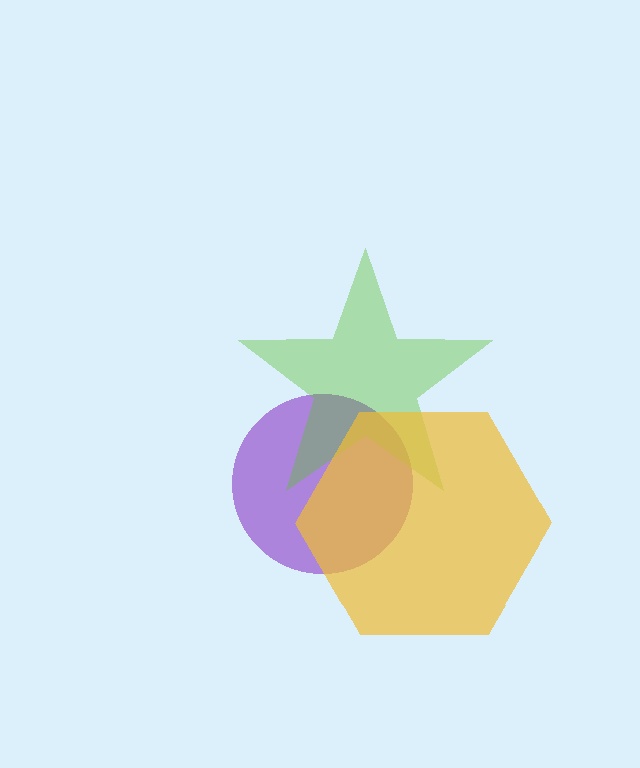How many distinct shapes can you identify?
There are 3 distinct shapes: a purple circle, a lime star, a yellow hexagon.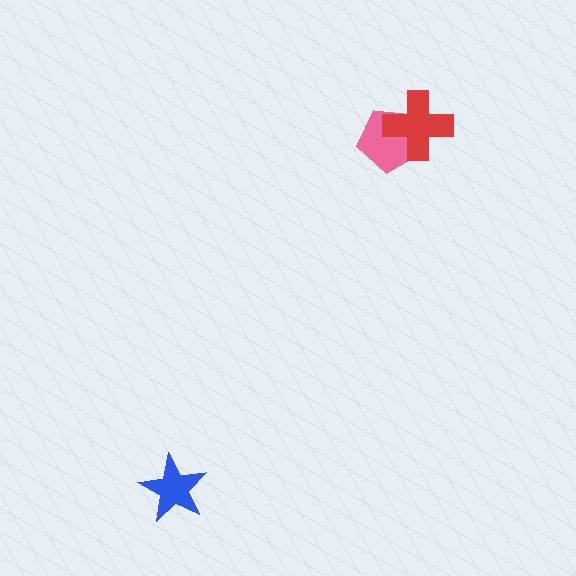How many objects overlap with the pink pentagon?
1 object overlaps with the pink pentagon.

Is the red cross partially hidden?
No, no other shape covers it.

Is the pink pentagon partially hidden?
Yes, it is partially covered by another shape.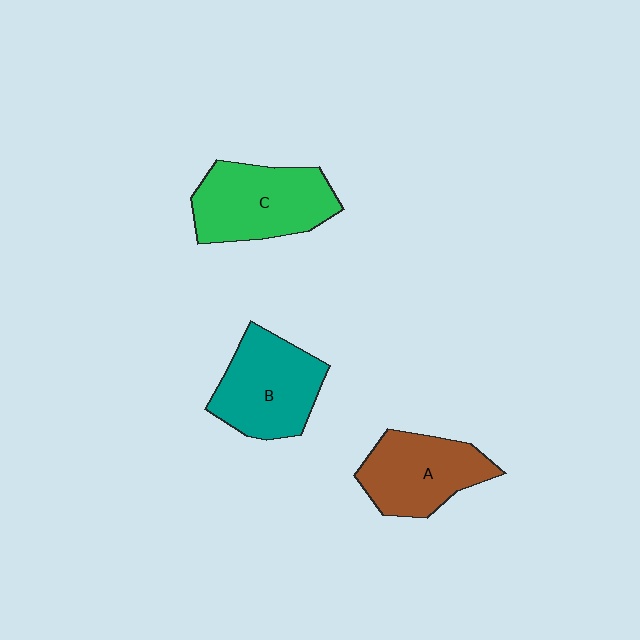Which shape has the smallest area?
Shape A (brown).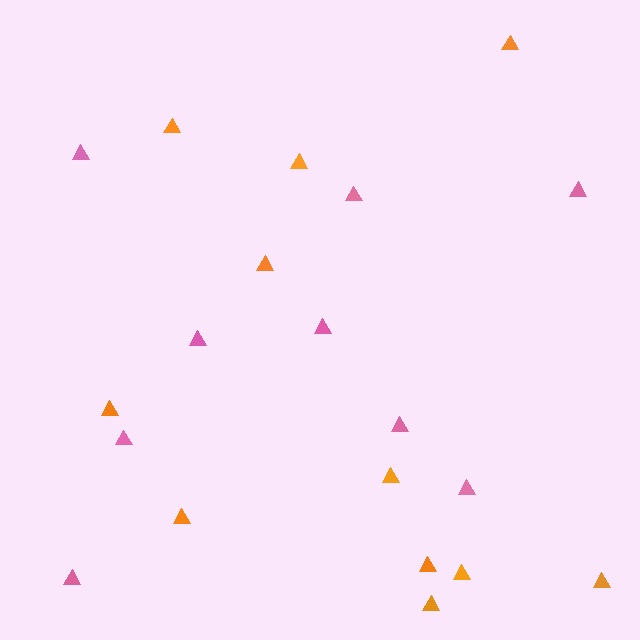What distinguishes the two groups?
There are 2 groups: one group of pink triangles (9) and one group of orange triangles (11).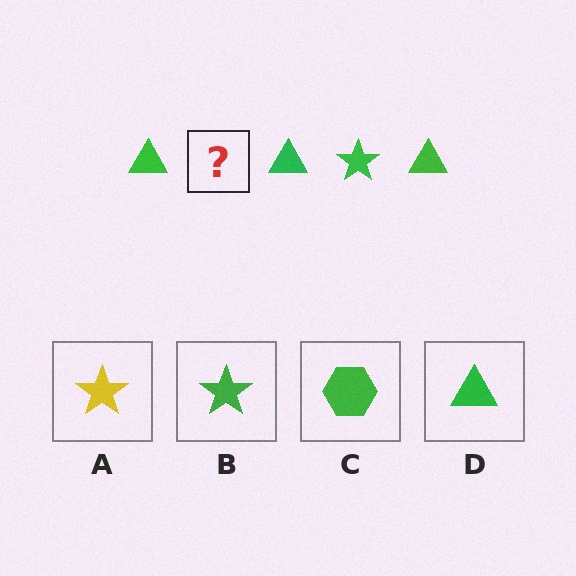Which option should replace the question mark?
Option B.